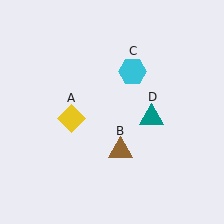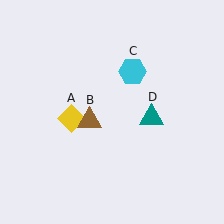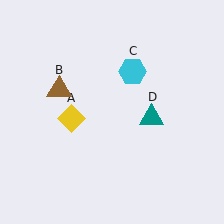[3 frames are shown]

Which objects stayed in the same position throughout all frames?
Yellow diamond (object A) and cyan hexagon (object C) and teal triangle (object D) remained stationary.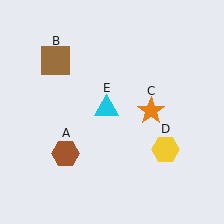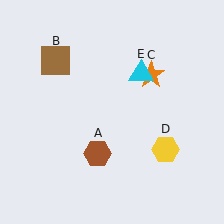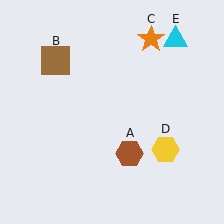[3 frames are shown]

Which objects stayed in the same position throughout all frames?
Brown square (object B) and yellow hexagon (object D) remained stationary.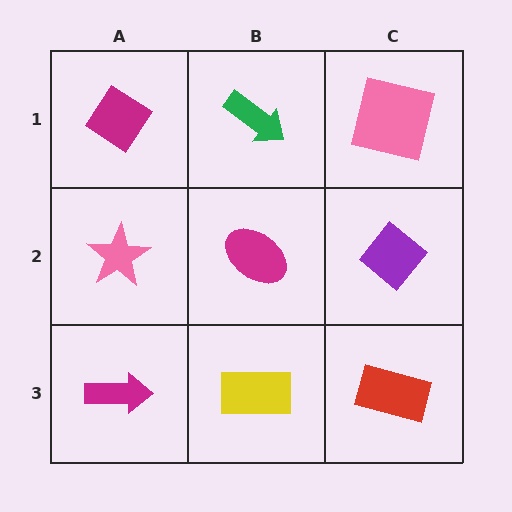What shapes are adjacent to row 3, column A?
A pink star (row 2, column A), a yellow rectangle (row 3, column B).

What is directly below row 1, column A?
A pink star.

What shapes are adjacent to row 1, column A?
A pink star (row 2, column A), a green arrow (row 1, column B).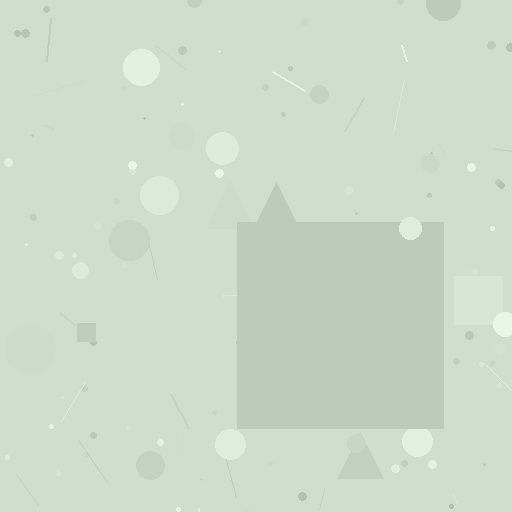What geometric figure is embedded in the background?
A square is embedded in the background.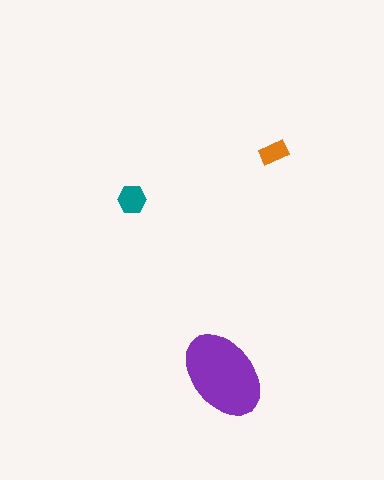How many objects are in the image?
There are 3 objects in the image.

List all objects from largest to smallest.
The purple ellipse, the teal hexagon, the orange rectangle.